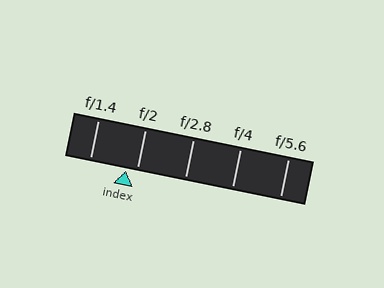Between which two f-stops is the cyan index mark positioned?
The index mark is between f/1.4 and f/2.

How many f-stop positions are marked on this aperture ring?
There are 5 f-stop positions marked.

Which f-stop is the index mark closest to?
The index mark is closest to f/2.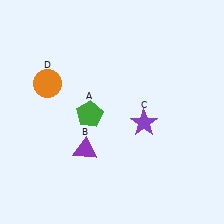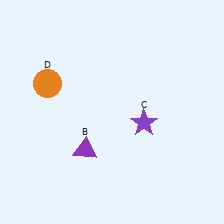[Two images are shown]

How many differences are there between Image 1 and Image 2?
There is 1 difference between the two images.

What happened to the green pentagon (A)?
The green pentagon (A) was removed in Image 2. It was in the bottom-left area of Image 1.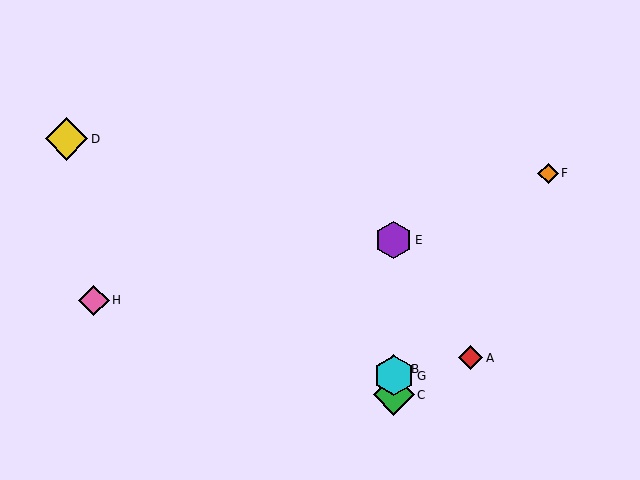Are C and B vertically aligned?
Yes, both are at x≈394.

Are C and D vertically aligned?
No, C is at x≈394 and D is at x≈66.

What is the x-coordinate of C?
Object C is at x≈394.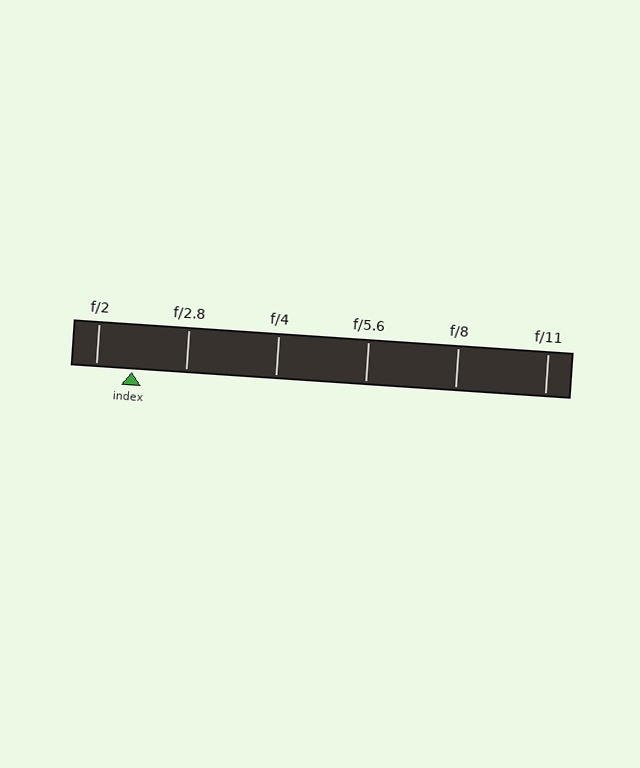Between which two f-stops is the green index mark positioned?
The index mark is between f/2 and f/2.8.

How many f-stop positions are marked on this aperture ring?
There are 6 f-stop positions marked.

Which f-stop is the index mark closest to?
The index mark is closest to f/2.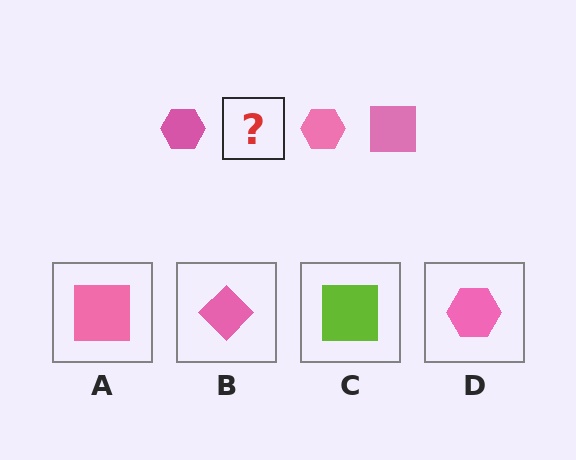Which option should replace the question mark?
Option A.